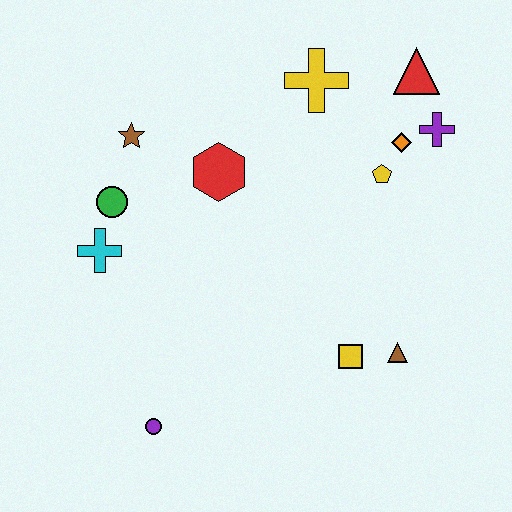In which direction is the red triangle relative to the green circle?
The red triangle is to the right of the green circle.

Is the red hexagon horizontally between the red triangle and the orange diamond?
No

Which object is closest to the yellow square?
The brown triangle is closest to the yellow square.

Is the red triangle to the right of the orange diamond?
Yes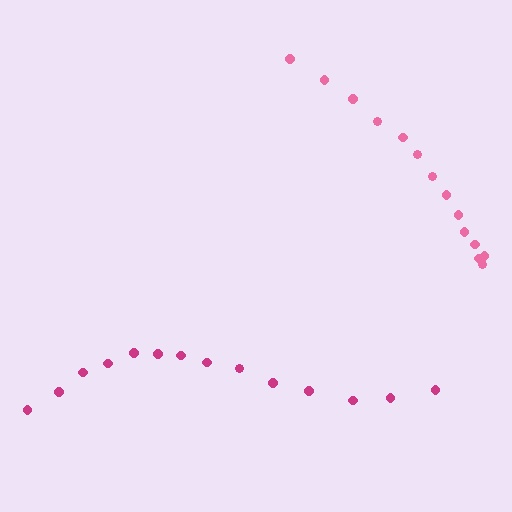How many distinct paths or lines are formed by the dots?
There are 2 distinct paths.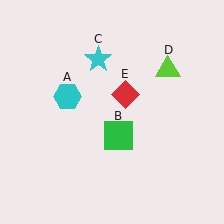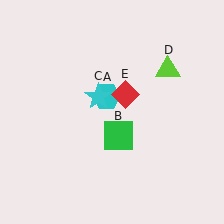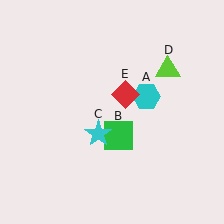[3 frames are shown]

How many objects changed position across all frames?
2 objects changed position: cyan hexagon (object A), cyan star (object C).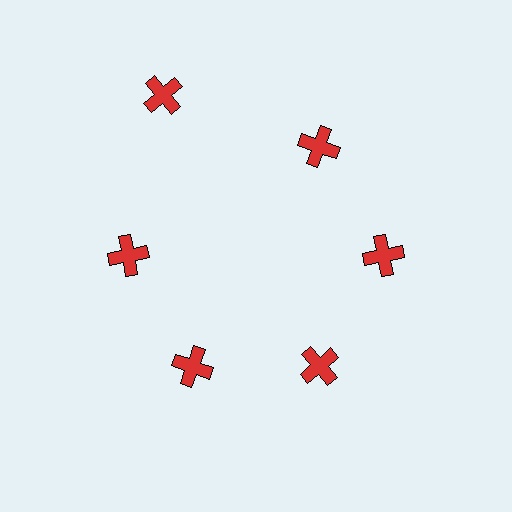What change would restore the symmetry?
The symmetry would be restored by moving it inward, back onto the ring so that all 6 crosses sit at equal angles and equal distance from the center.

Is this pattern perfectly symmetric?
No. The 6 red crosses are arranged in a ring, but one element near the 11 o'clock position is pushed outward from the center, breaking the 6-fold rotational symmetry.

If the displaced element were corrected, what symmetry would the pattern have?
It would have 6-fold rotational symmetry — the pattern would map onto itself every 60 degrees.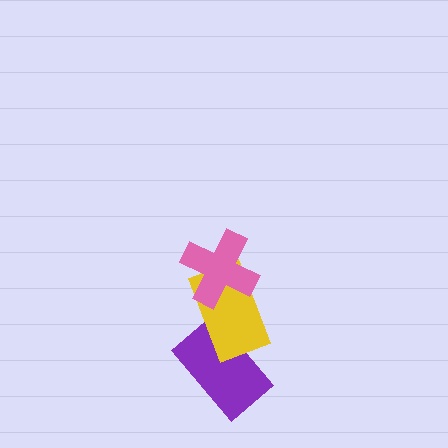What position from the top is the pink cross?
The pink cross is 1st from the top.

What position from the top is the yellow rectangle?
The yellow rectangle is 2nd from the top.